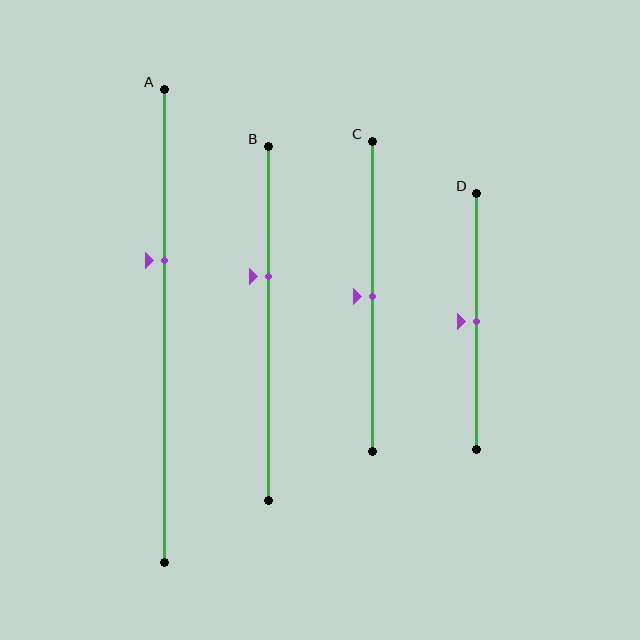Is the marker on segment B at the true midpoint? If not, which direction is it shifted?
No, the marker on segment B is shifted upward by about 13% of the segment length.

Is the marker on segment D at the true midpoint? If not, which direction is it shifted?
Yes, the marker on segment D is at the true midpoint.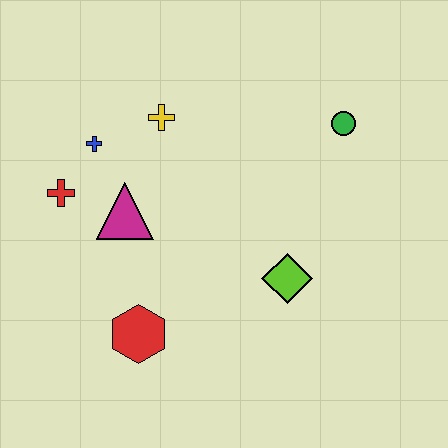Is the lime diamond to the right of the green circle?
No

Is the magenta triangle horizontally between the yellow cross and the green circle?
No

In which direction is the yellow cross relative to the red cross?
The yellow cross is to the right of the red cross.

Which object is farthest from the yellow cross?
The red hexagon is farthest from the yellow cross.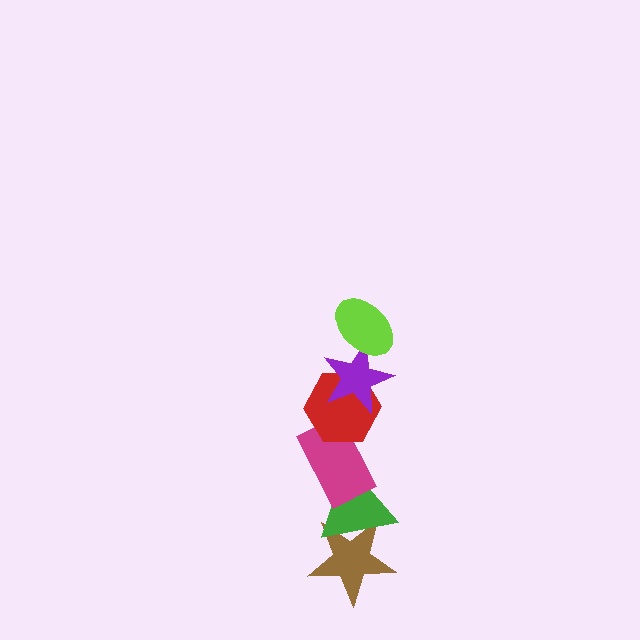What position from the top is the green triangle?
The green triangle is 5th from the top.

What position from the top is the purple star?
The purple star is 2nd from the top.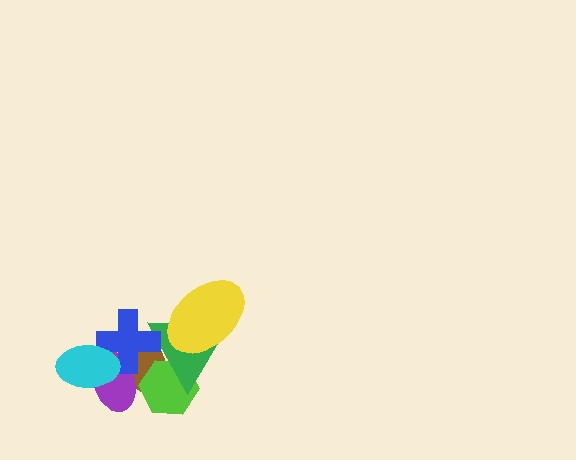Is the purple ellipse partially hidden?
Yes, it is partially covered by another shape.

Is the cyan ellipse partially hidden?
No, no other shape covers it.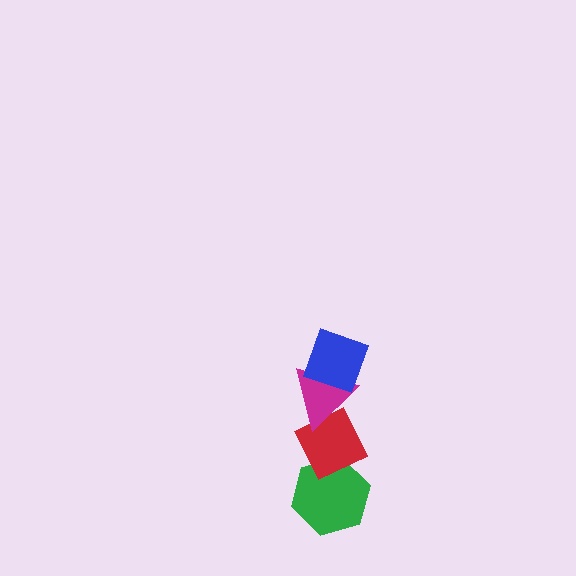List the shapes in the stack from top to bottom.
From top to bottom: the blue diamond, the magenta triangle, the red diamond, the green hexagon.